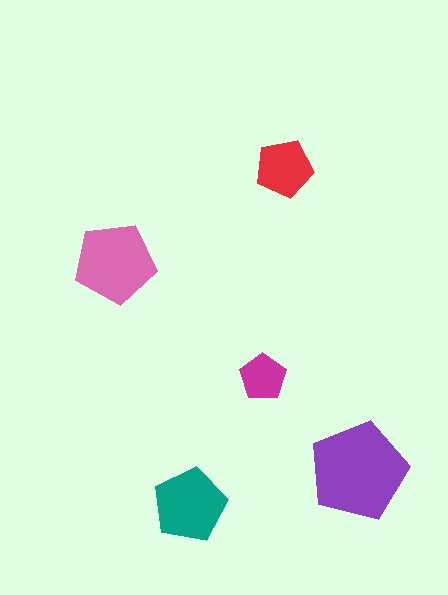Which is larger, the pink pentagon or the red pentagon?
The pink one.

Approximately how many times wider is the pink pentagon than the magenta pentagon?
About 1.5 times wider.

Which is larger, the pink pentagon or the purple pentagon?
The purple one.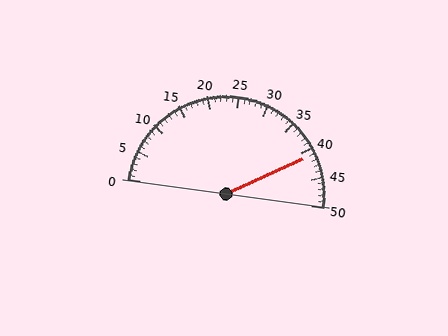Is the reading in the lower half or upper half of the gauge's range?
The reading is in the upper half of the range (0 to 50).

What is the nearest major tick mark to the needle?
The nearest major tick mark is 40.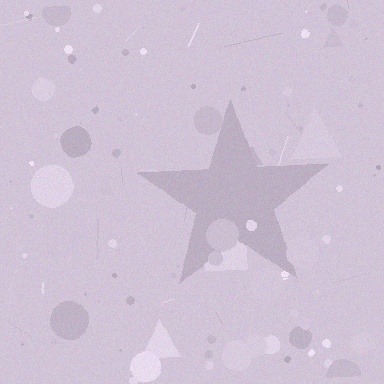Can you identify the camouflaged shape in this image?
The camouflaged shape is a star.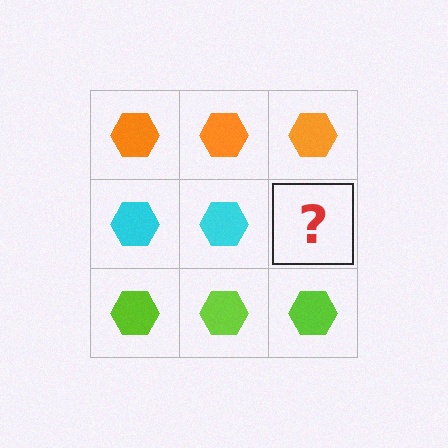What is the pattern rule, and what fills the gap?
The rule is that each row has a consistent color. The gap should be filled with a cyan hexagon.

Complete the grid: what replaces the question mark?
The question mark should be replaced with a cyan hexagon.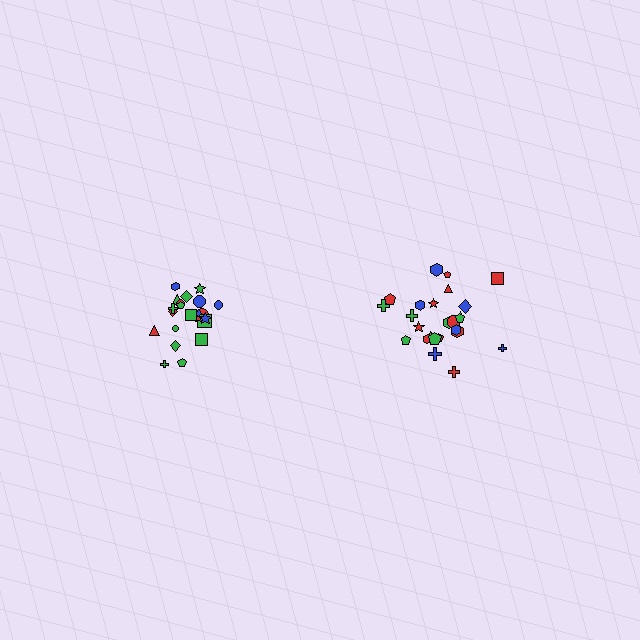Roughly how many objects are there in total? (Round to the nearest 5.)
Roughly 45 objects in total.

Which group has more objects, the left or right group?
The right group.